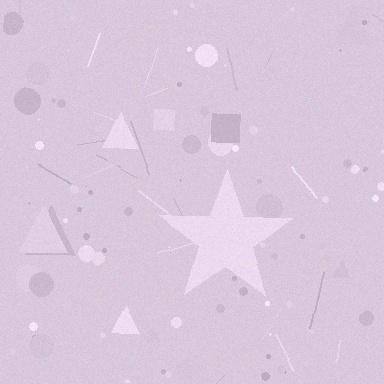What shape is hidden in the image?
A star is hidden in the image.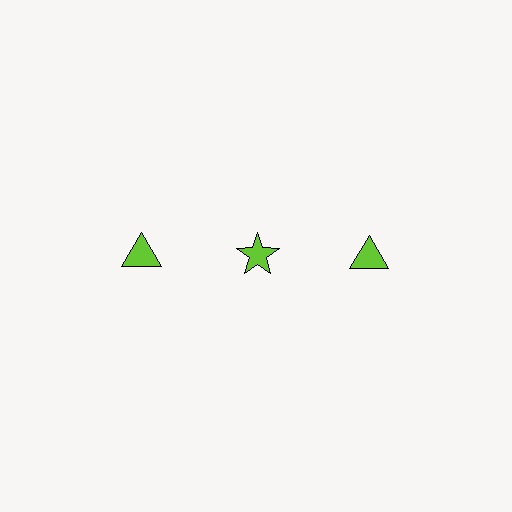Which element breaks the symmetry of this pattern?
The lime star in the top row, second from left column breaks the symmetry. All other shapes are lime triangles.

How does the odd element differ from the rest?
It has a different shape: star instead of triangle.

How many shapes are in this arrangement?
There are 3 shapes arranged in a grid pattern.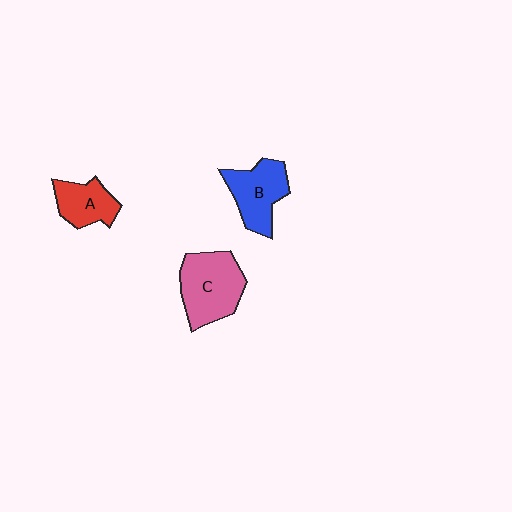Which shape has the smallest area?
Shape A (red).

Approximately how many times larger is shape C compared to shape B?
Approximately 1.2 times.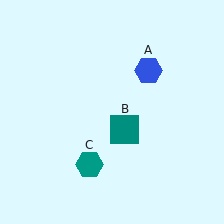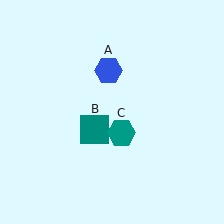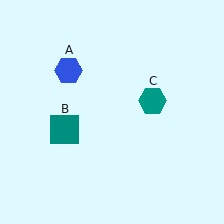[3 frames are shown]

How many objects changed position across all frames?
3 objects changed position: blue hexagon (object A), teal square (object B), teal hexagon (object C).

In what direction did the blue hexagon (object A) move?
The blue hexagon (object A) moved left.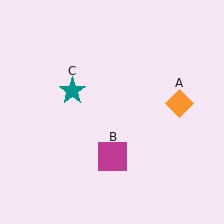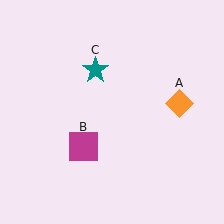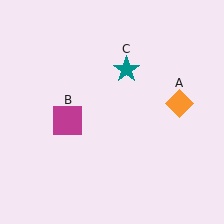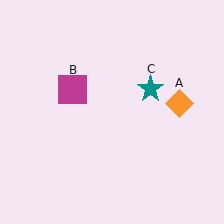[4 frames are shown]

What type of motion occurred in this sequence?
The magenta square (object B), teal star (object C) rotated clockwise around the center of the scene.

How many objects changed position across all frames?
2 objects changed position: magenta square (object B), teal star (object C).